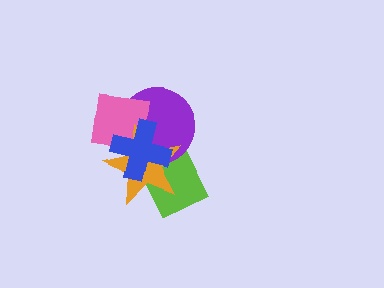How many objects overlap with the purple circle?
4 objects overlap with the purple circle.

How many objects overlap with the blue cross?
4 objects overlap with the blue cross.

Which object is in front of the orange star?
The blue cross is in front of the orange star.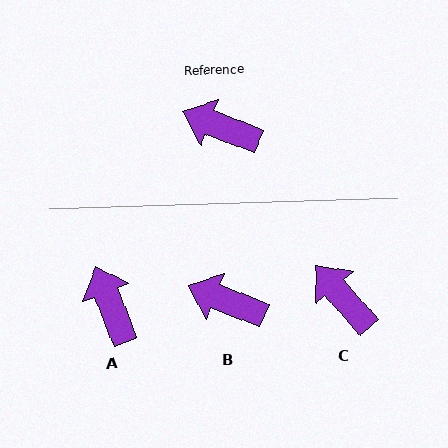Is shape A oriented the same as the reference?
No, it is off by about 47 degrees.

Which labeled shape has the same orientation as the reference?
B.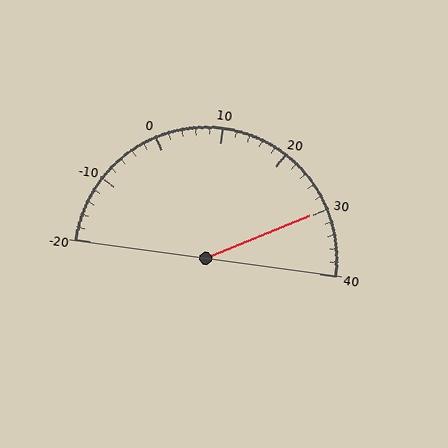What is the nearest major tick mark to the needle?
The nearest major tick mark is 30.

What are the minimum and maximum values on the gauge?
The gauge ranges from -20 to 40.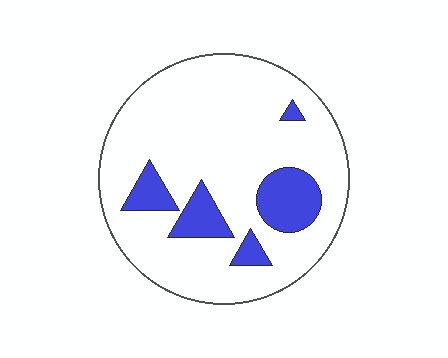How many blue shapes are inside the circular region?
5.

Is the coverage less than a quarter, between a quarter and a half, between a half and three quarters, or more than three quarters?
Less than a quarter.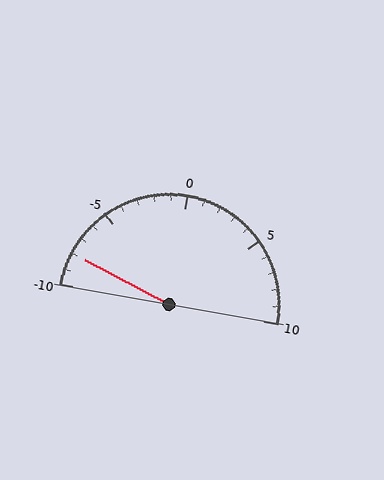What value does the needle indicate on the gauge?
The needle indicates approximately -8.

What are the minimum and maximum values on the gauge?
The gauge ranges from -10 to 10.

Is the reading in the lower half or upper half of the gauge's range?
The reading is in the lower half of the range (-10 to 10).